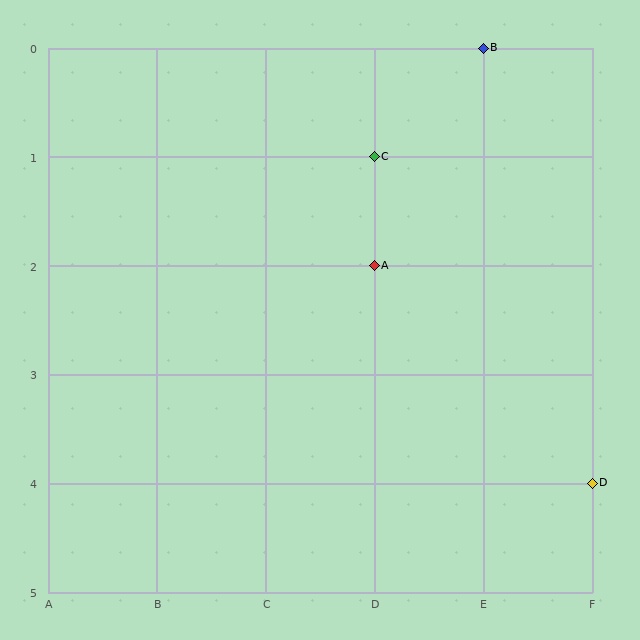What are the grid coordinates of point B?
Point B is at grid coordinates (E, 0).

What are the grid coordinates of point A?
Point A is at grid coordinates (D, 2).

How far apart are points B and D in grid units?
Points B and D are 1 column and 4 rows apart (about 4.1 grid units diagonally).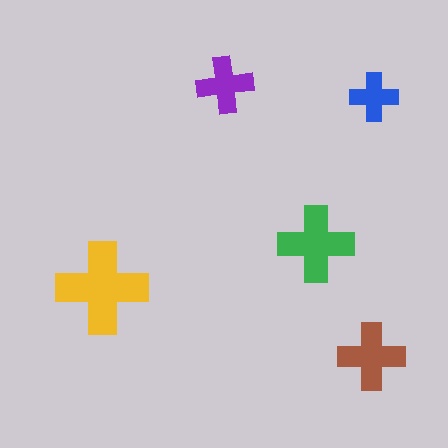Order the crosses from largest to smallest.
the yellow one, the green one, the brown one, the purple one, the blue one.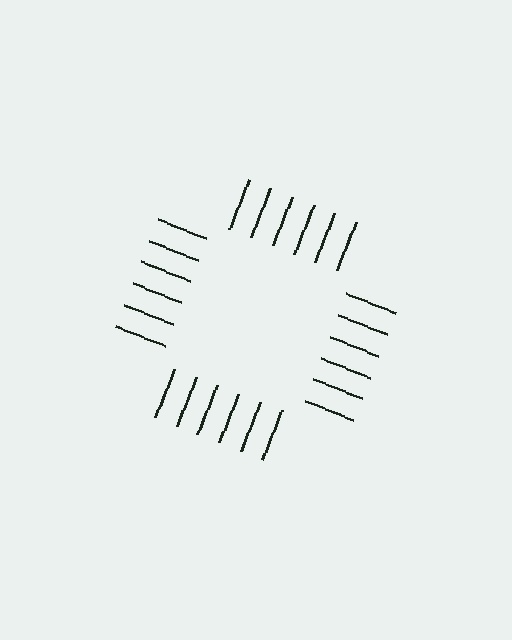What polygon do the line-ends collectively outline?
An illusory square — the line segments terminate on its edges but no continuous stroke is drawn.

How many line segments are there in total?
24 — 6 along each of the 4 edges.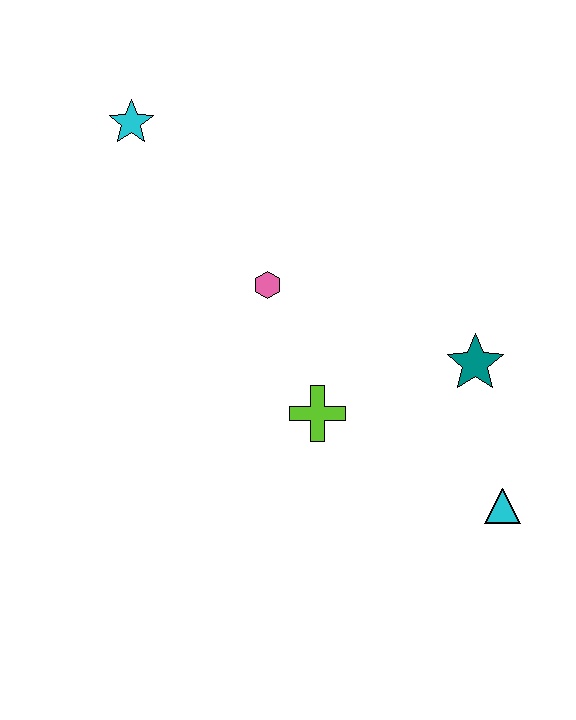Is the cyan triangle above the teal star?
No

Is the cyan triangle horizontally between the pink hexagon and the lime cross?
No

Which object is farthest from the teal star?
The cyan star is farthest from the teal star.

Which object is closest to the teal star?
The cyan triangle is closest to the teal star.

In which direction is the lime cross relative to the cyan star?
The lime cross is below the cyan star.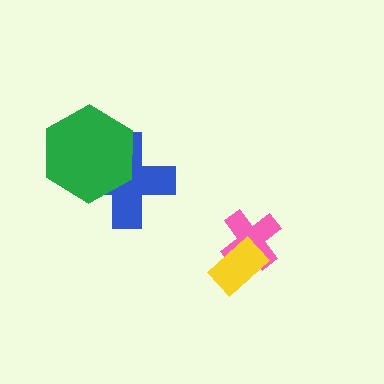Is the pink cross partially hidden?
Yes, it is partially covered by another shape.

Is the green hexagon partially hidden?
No, no other shape covers it.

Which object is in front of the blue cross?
The green hexagon is in front of the blue cross.